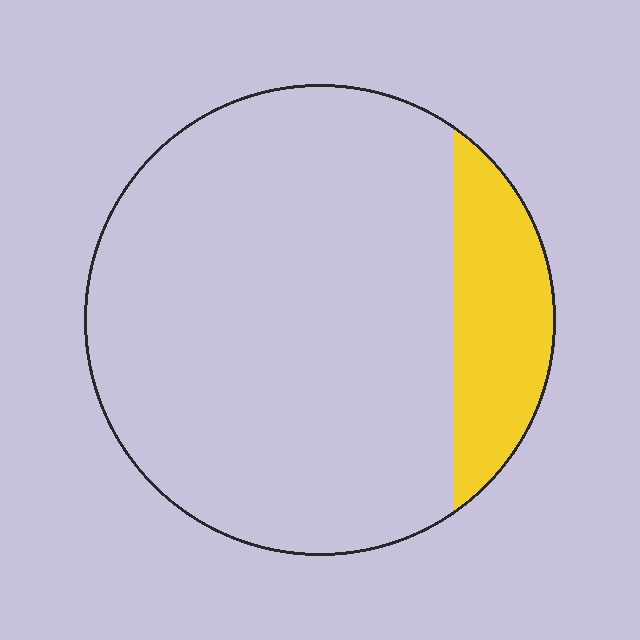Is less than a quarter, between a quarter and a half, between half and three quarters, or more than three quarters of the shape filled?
Less than a quarter.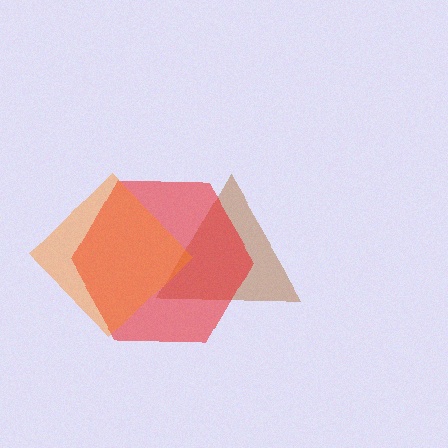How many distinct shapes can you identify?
There are 3 distinct shapes: a brown triangle, a red hexagon, an orange diamond.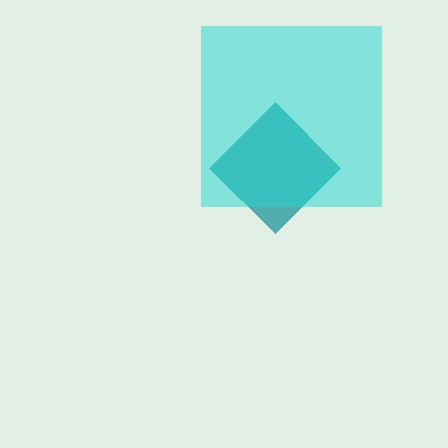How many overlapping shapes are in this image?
There are 2 overlapping shapes in the image.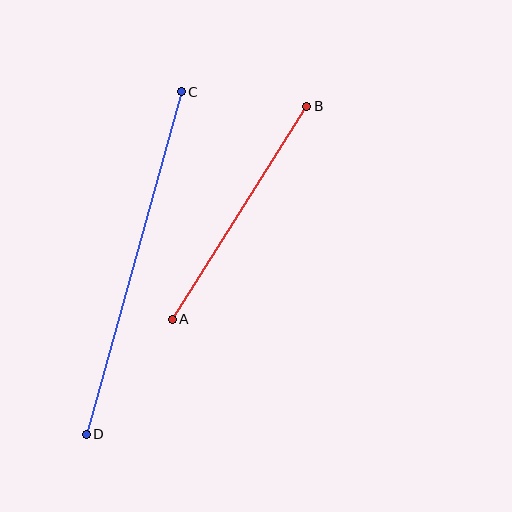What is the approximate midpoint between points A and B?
The midpoint is at approximately (240, 213) pixels.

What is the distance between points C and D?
The distance is approximately 355 pixels.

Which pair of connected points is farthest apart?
Points C and D are farthest apart.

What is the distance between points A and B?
The distance is approximately 252 pixels.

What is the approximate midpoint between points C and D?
The midpoint is at approximately (134, 263) pixels.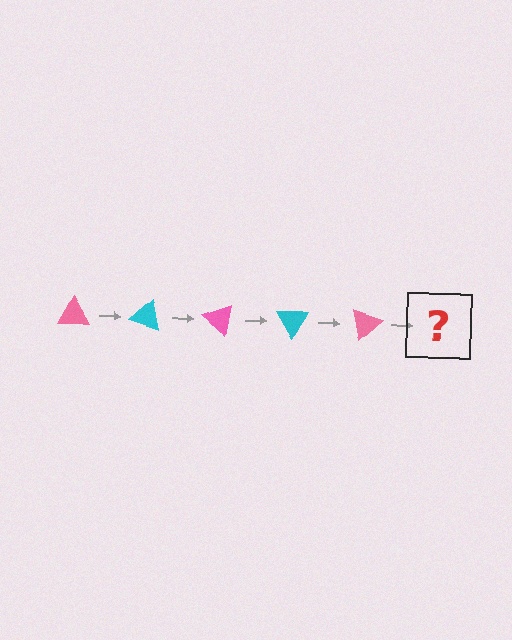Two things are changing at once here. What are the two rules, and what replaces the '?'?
The two rules are that it rotates 20 degrees each step and the color cycles through pink and cyan. The '?' should be a cyan triangle, rotated 100 degrees from the start.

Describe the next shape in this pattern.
It should be a cyan triangle, rotated 100 degrees from the start.